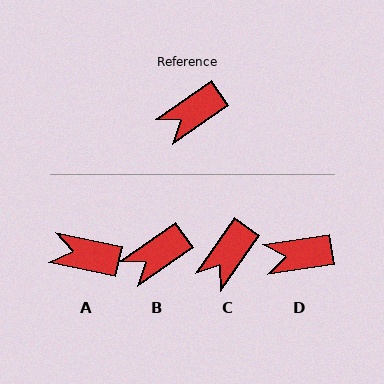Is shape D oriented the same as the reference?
No, it is off by about 26 degrees.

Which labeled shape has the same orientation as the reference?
B.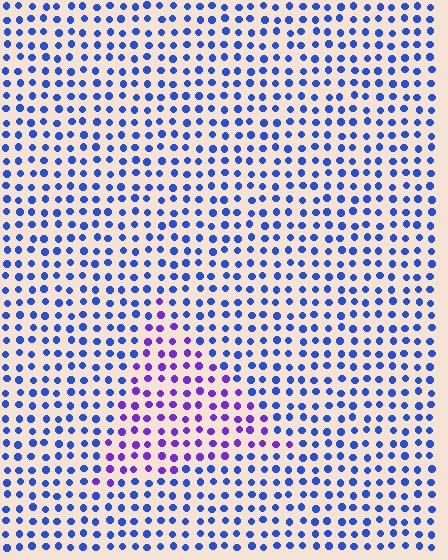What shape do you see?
I see a triangle.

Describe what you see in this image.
The image is filled with small blue elements in a uniform arrangement. A triangle-shaped region is visible where the elements are tinted to a slightly different hue, forming a subtle color boundary.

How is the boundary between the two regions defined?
The boundary is defined purely by a slight shift in hue (about 42 degrees). Spacing, size, and orientation are identical on both sides.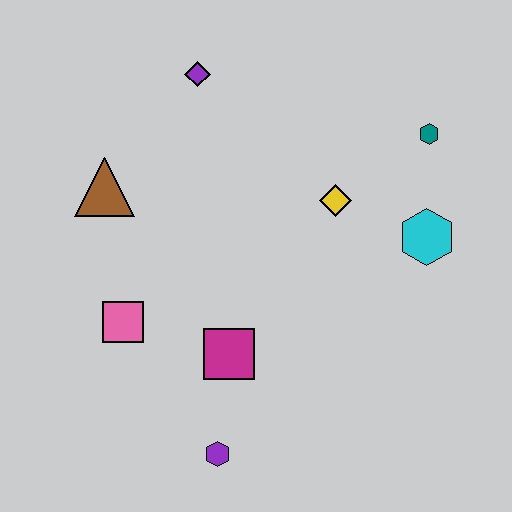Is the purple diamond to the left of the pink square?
No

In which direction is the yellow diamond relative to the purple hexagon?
The yellow diamond is above the purple hexagon.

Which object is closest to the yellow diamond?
The cyan hexagon is closest to the yellow diamond.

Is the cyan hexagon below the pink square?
No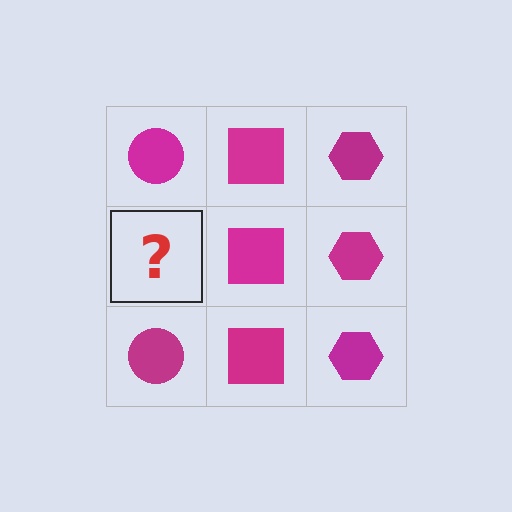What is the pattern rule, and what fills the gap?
The rule is that each column has a consistent shape. The gap should be filled with a magenta circle.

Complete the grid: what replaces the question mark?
The question mark should be replaced with a magenta circle.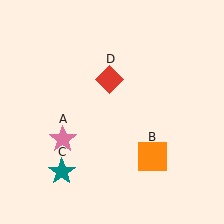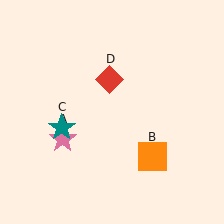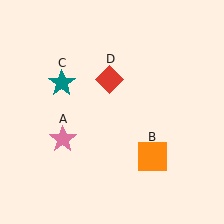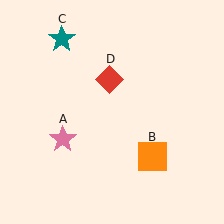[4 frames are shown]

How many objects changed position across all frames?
1 object changed position: teal star (object C).